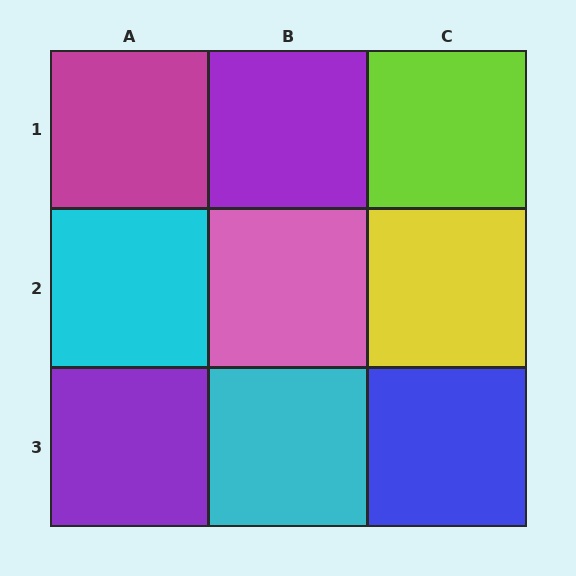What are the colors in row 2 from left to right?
Cyan, pink, yellow.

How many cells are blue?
1 cell is blue.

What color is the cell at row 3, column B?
Cyan.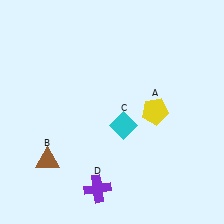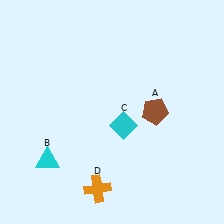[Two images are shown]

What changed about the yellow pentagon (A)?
In Image 1, A is yellow. In Image 2, it changed to brown.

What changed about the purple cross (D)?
In Image 1, D is purple. In Image 2, it changed to orange.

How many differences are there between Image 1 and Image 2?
There are 3 differences between the two images.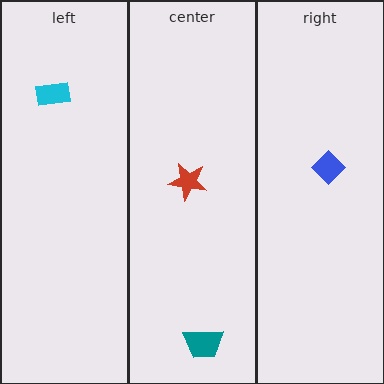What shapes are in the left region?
The cyan rectangle.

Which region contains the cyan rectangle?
The left region.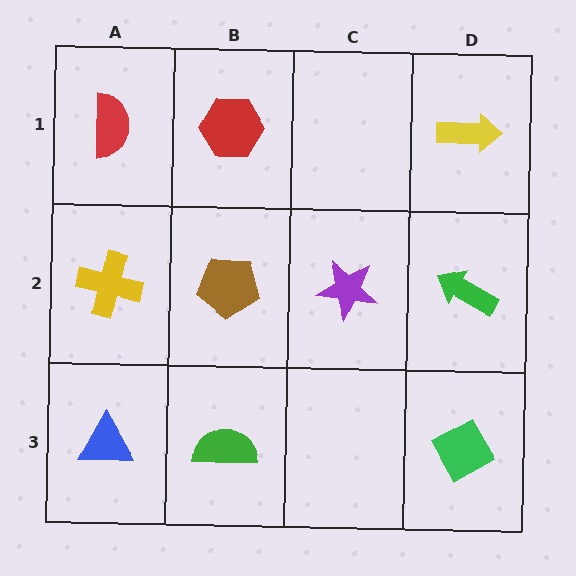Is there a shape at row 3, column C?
No, that cell is empty.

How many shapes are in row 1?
3 shapes.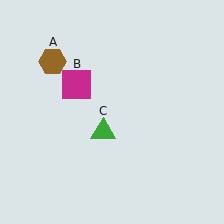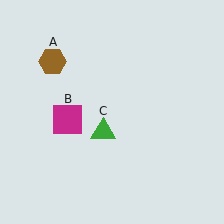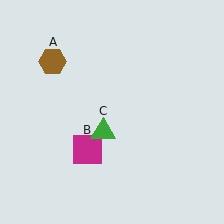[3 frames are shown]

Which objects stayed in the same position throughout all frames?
Brown hexagon (object A) and green triangle (object C) remained stationary.